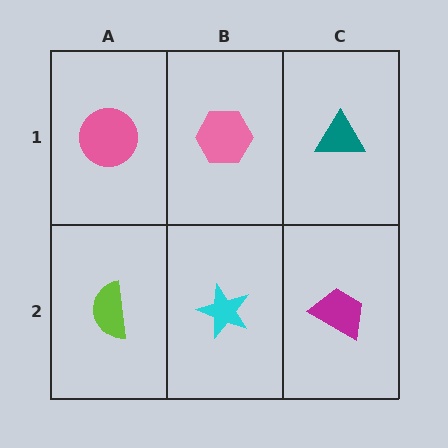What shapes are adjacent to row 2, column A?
A pink circle (row 1, column A), a cyan star (row 2, column B).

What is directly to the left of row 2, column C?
A cyan star.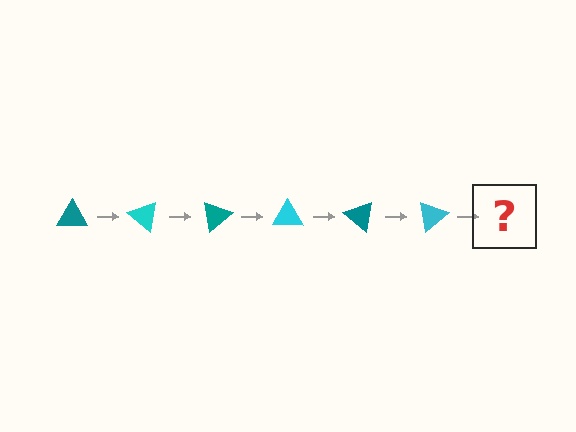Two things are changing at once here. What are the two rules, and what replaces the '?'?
The two rules are that it rotates 40 degrees each step and the color cycles through teal and cyan. The '?' should be a teal triangle, rotated 240 degrees from the start.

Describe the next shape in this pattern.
It should be a teal triangle, rotated 240 degrees from the start.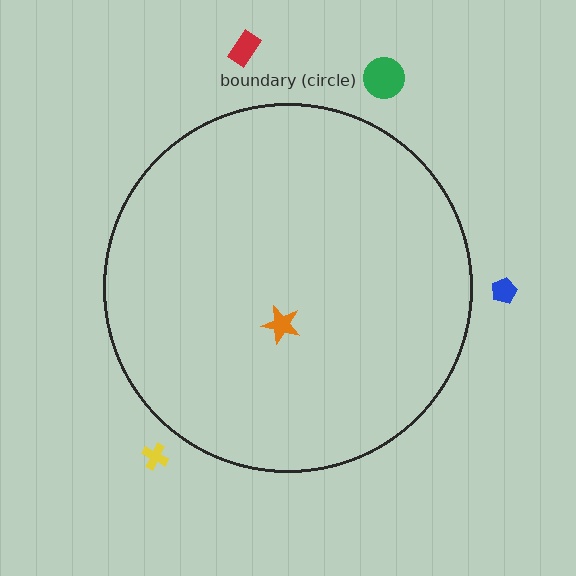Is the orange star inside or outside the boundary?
Inside.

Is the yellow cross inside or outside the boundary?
Outside.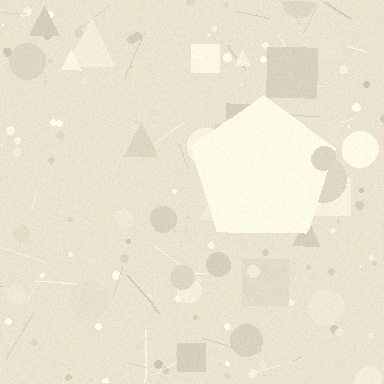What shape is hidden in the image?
A pentagon is hidden in the image.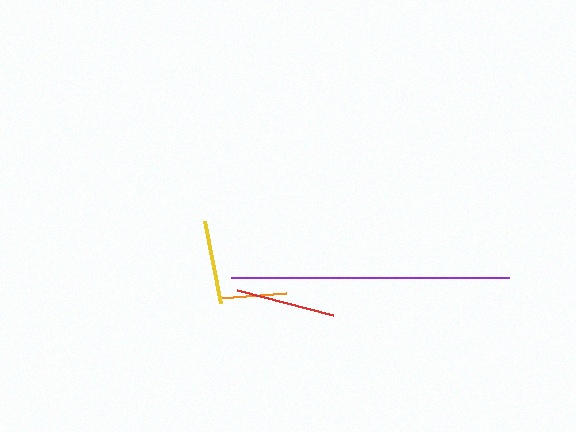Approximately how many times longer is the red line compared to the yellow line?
The red line is approximately 1.2 times the length of the yellow line.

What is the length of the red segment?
The red segment is approximately 99 pixels long.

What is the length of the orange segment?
The orange segment is approximately 67 pixels long.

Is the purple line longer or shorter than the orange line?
The purple line is longer than the orange line.